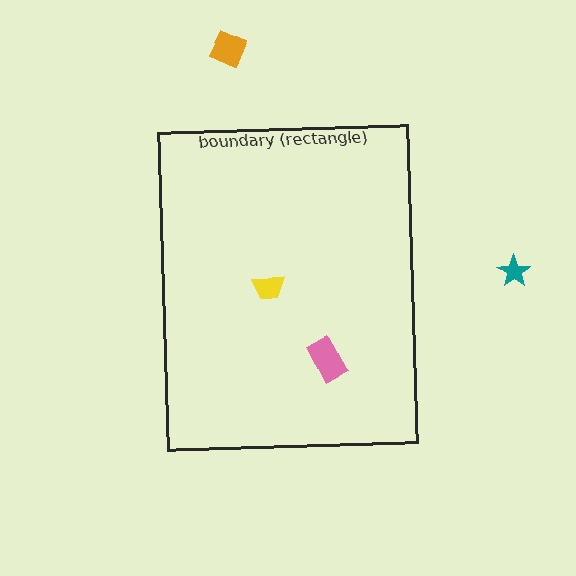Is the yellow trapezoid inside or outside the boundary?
Inside.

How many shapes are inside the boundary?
2 inside, 2 outside.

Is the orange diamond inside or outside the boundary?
Outside.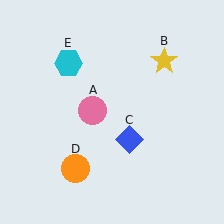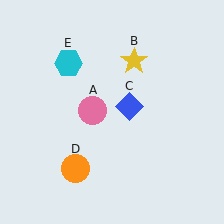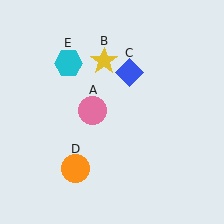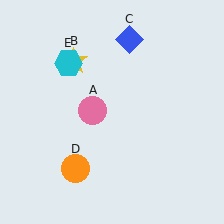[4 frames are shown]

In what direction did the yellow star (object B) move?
The yellow star (object B) moved left.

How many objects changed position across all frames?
2 objects changed position: yellow star (object B), blue diamond (object C).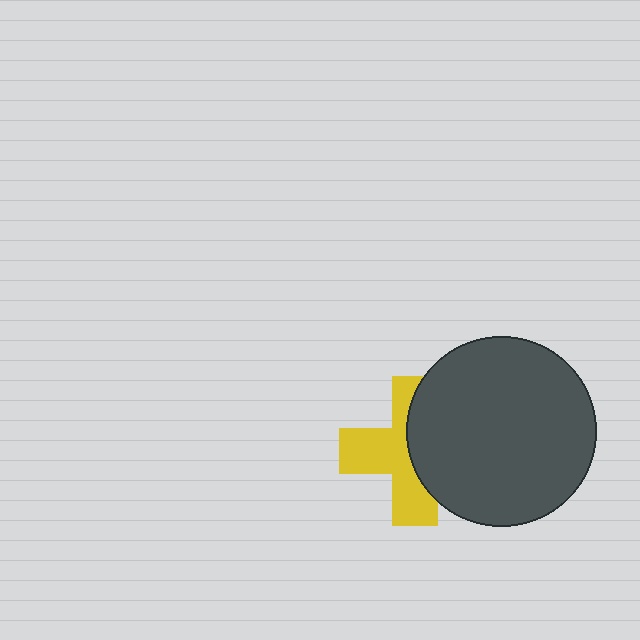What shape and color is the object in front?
The object in front is a dark gray circle.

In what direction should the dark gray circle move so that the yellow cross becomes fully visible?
The dark gray circle should move right. That is the shortest direction to clear the overlap and leave the yellow cross fully visible.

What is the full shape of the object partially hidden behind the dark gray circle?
The partially hidden object is a yellow cross.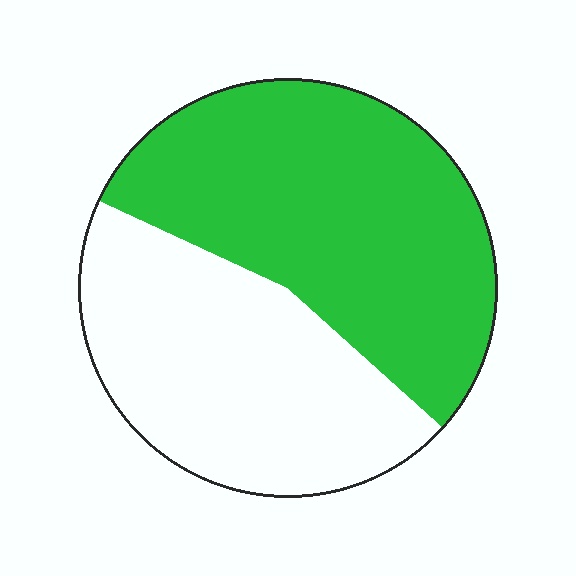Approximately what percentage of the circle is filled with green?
Approximately 55%.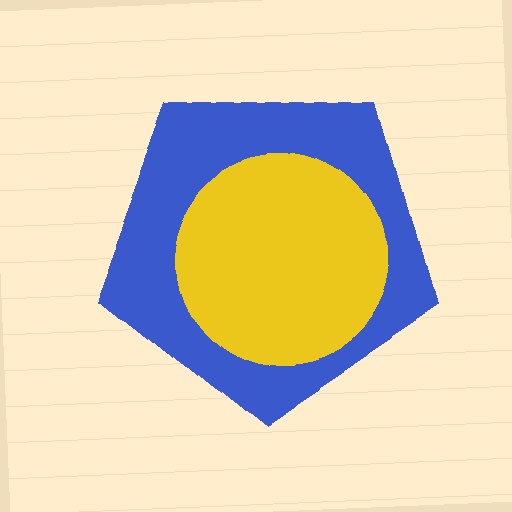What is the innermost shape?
The yellow circle.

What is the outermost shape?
The blue pentagon.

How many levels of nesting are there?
2.